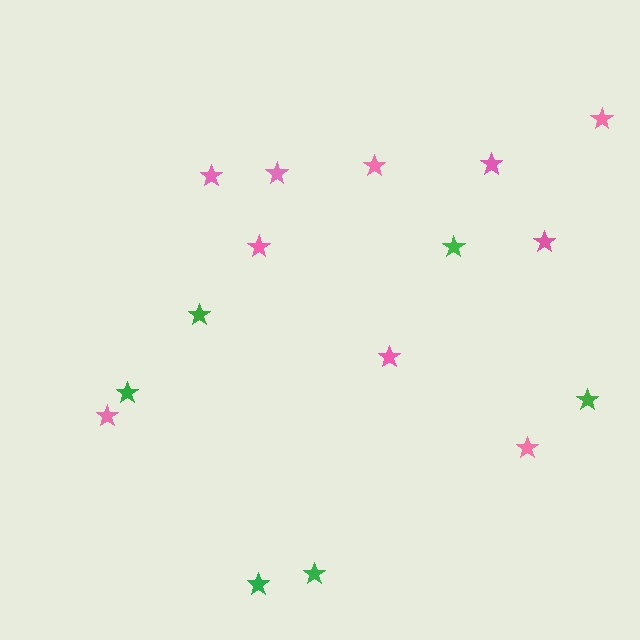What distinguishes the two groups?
There are 2 groups: one group of pink stars (10) and one group of green stars (6).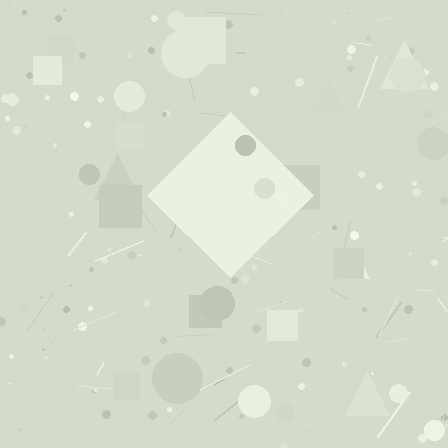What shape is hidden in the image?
A diamond is hidden in the image.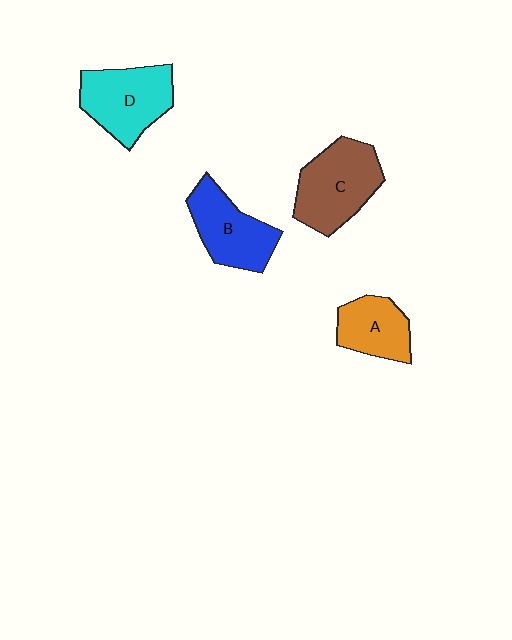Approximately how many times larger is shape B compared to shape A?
Approximately 1.3 times.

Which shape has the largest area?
Shape C (brown).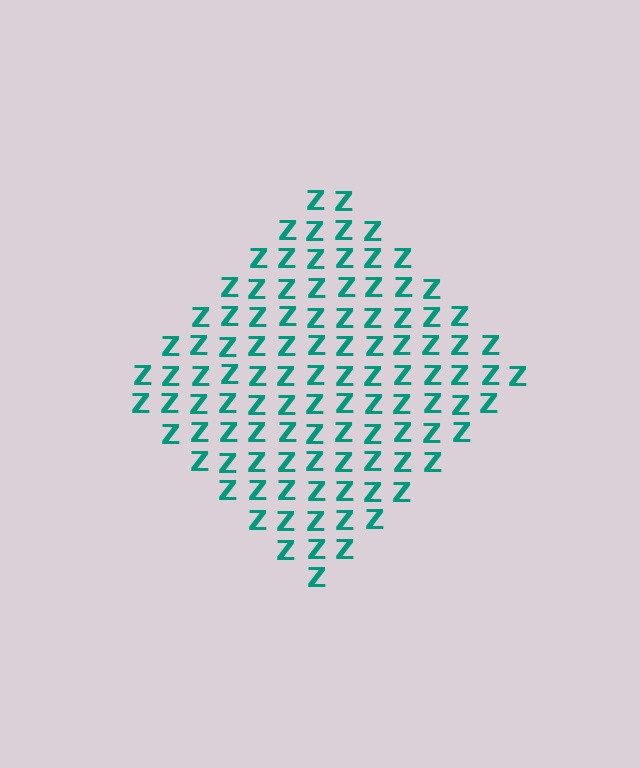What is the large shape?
The large shape is a diamond.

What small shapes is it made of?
It is made of small letter Z's.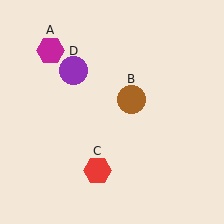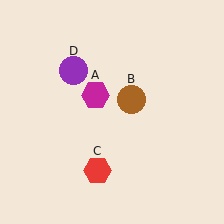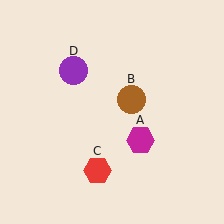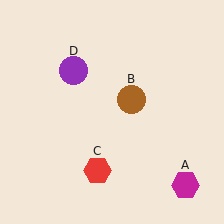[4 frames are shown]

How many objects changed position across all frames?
1 object changed position: magenta hexagon (object A).